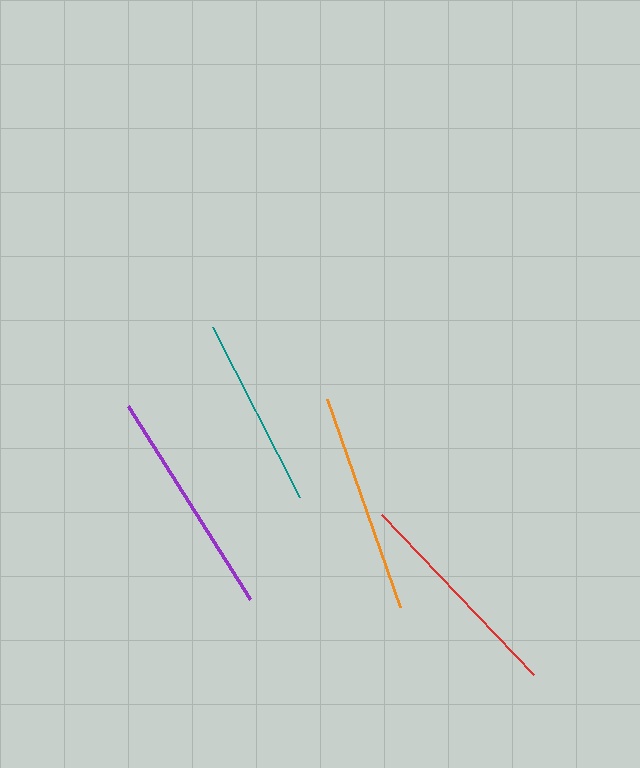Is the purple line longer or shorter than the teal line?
The purple line is longer than the teal line.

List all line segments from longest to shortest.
From longest to shortest: purple, red, orange, teal.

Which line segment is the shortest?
The teal line is the shortest at approximately 192 pixels.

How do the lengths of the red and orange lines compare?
The red and orange lines are approximately the same length.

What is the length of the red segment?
The red segment is approximately 221 pixels long.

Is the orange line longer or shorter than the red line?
The red line is longer than the orange line.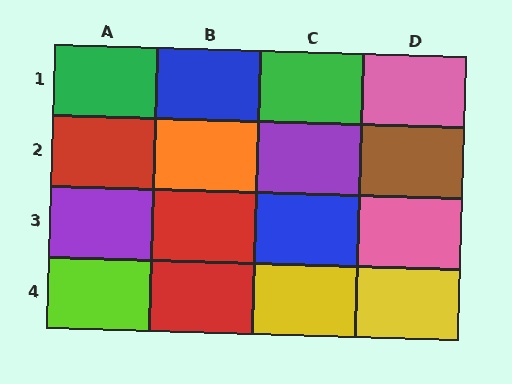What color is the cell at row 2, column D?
Brown.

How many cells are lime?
1 cell is lime.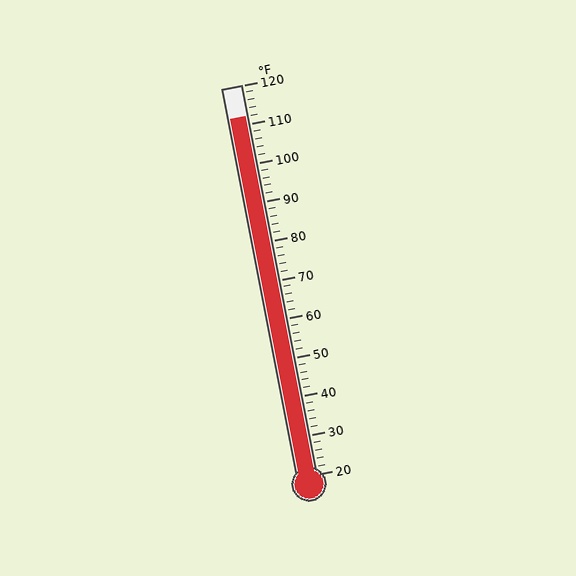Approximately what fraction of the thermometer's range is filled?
The thermometer is filled to approximately 90% of its range.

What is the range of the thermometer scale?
The thermometer scale ranges from 20°F to 120°F.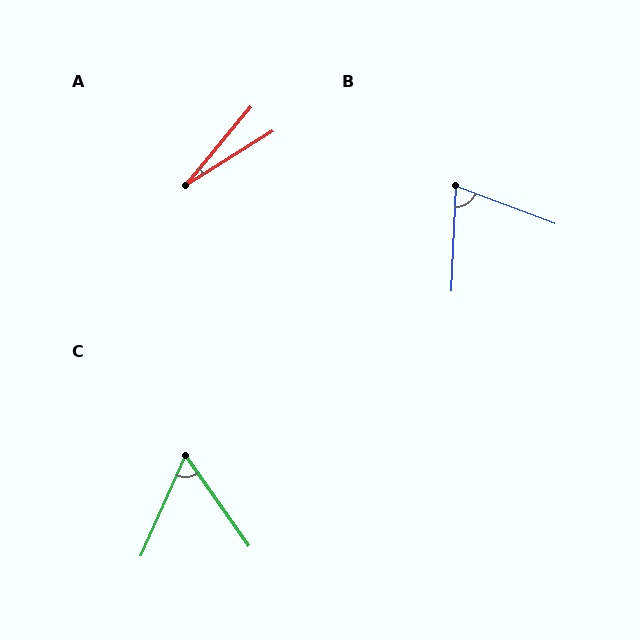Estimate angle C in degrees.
Approximately 59 degrees.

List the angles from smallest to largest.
A (18°), C (59°), B (72°).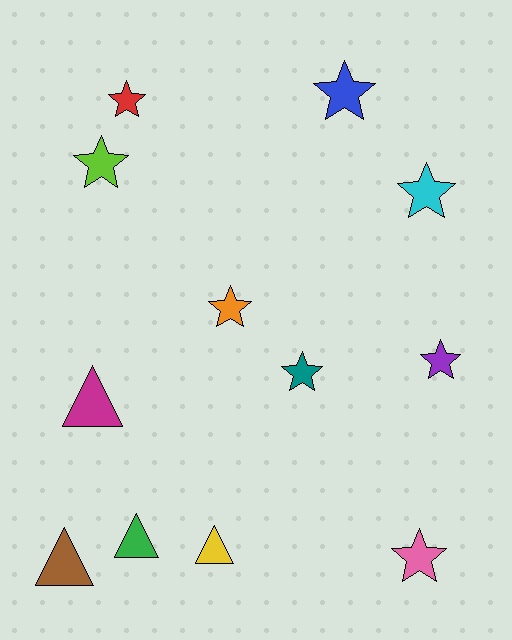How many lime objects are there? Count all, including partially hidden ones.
There is 1 lime object.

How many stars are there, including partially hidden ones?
There are 8 stars.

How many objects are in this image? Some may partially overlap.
There are 12 objects.